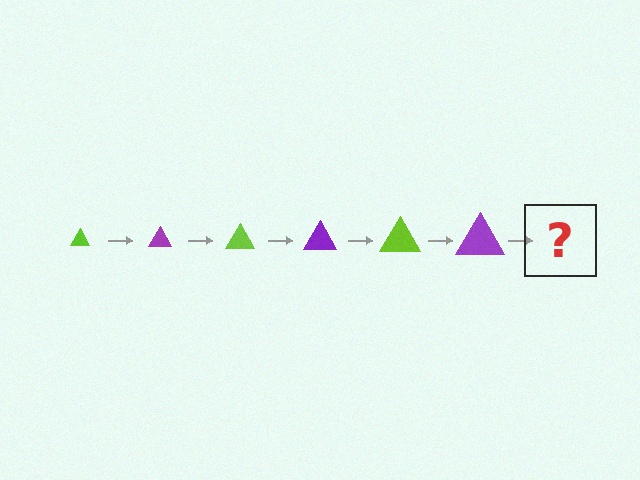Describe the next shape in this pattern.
It should be a lime triangle, larger than the previous one.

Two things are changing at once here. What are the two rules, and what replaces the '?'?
The two rules are that the triangle grows larger each step and the color cycles through lime and purple. The '?' should be a lime triangle, larger than the previous one.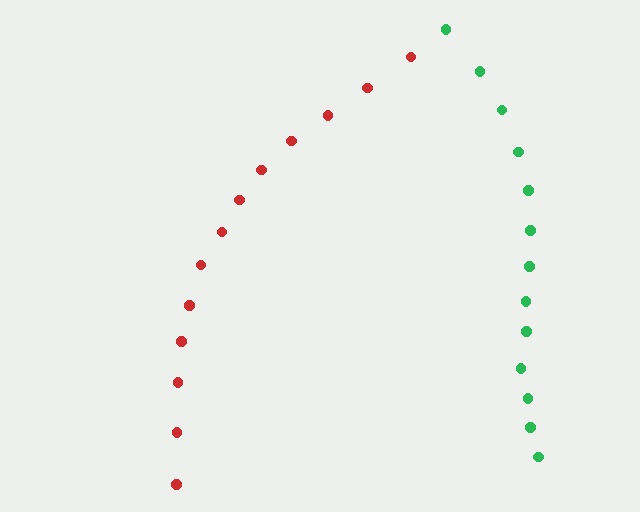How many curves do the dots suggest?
There are 2 distinct paths.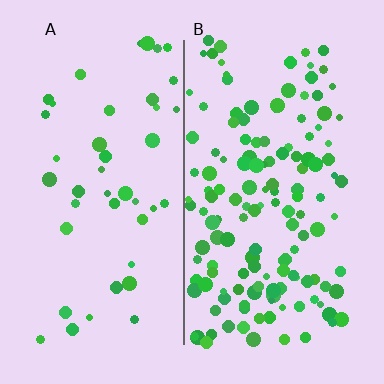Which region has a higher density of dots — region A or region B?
B (the right).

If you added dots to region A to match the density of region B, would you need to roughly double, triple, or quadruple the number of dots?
Approximately triple.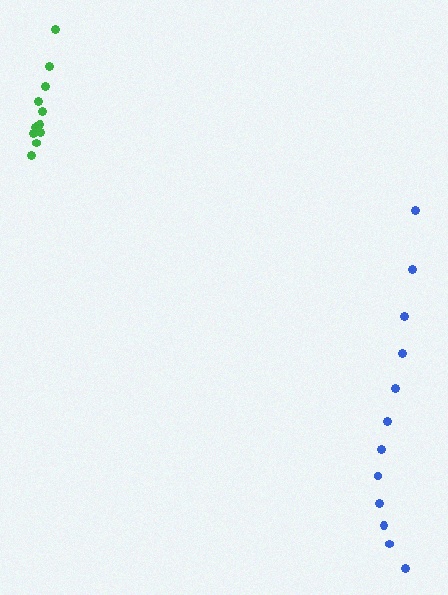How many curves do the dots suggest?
There are 2 distinct paths.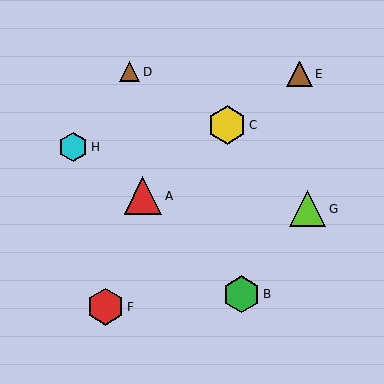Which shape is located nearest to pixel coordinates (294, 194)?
The lime triangle (labeled G) at (308, 209) is nearest to that location.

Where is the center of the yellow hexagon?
The center of the yellow hexagon is at (227, 125).